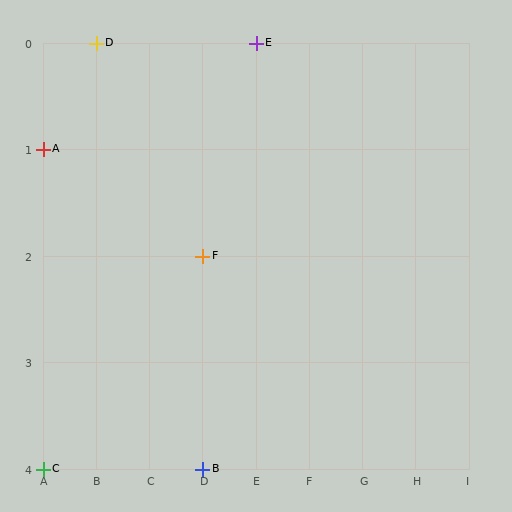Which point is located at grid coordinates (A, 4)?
Point C is at (A, 4).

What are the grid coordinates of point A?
Point A is at grid coordinates (A, 1).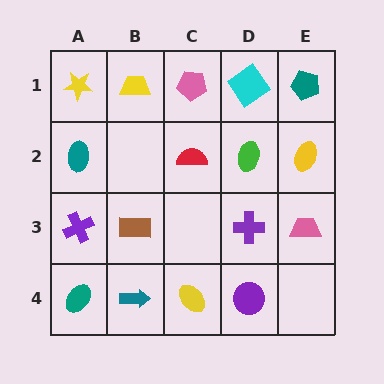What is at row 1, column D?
A cyan diamond.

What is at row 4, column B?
A teal arrow.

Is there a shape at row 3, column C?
No, that cell is empty.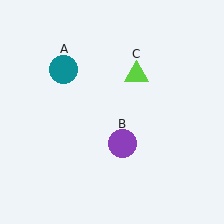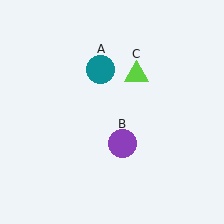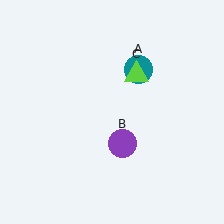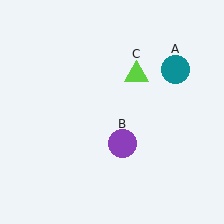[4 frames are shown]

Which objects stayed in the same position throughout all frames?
Purple circle (object B) and lime triangle (object C) remained stationary.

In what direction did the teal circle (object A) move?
The teal circle (object A) moved right.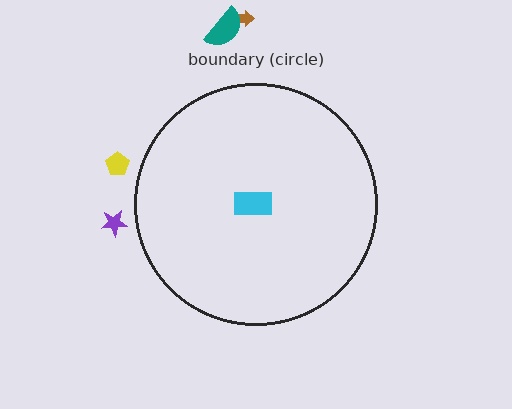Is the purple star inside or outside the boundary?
Outside.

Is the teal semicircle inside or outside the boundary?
Outside.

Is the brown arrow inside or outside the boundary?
Outside.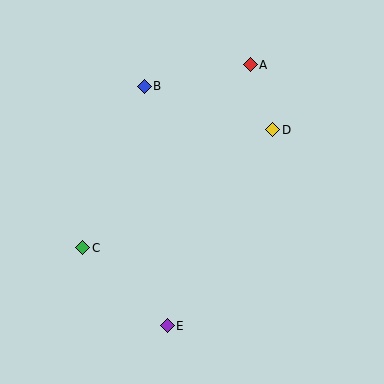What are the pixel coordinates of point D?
Point D is at (273, 130).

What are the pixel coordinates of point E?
Point E is at (167, 326).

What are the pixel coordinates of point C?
Point C is at (83, 248).